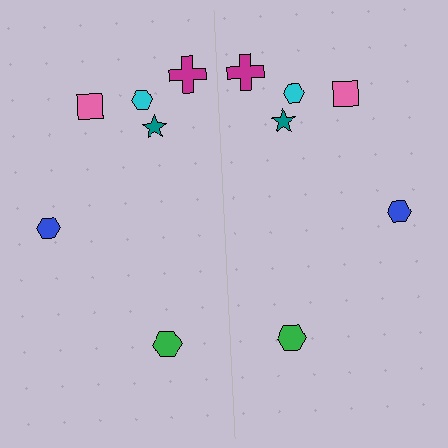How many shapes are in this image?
There are 12 shapes in this image.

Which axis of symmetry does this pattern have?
The pattern has a vertical axis of symmetry running through the center of the image.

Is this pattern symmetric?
Yes, this pattern has bilateral (reflection) symmetry.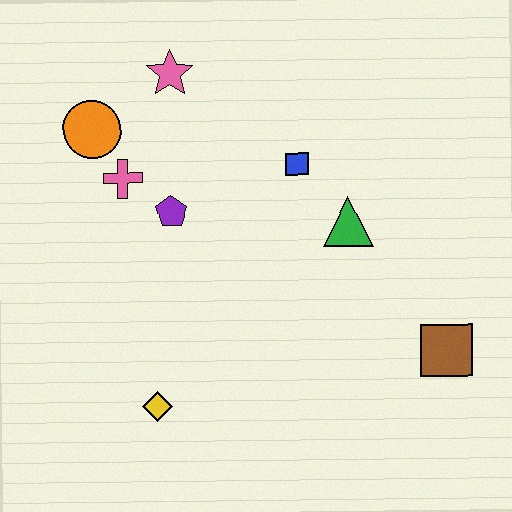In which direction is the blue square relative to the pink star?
The blue square is to the right of the pink star.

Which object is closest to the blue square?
The green triangle is closest to the blue square.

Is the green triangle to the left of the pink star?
No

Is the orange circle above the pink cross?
Yes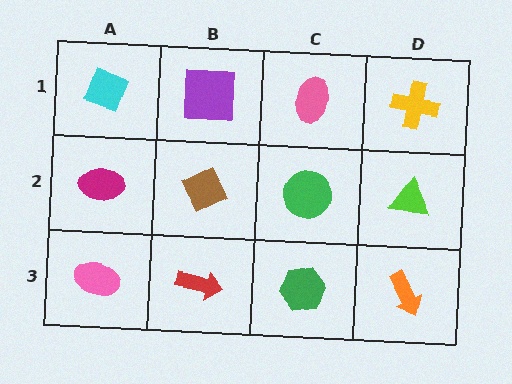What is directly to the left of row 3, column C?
A red arrow.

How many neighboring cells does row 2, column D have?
3.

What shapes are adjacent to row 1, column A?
A magenta ellipse (row 2, column A), a purple square (row 1, column B).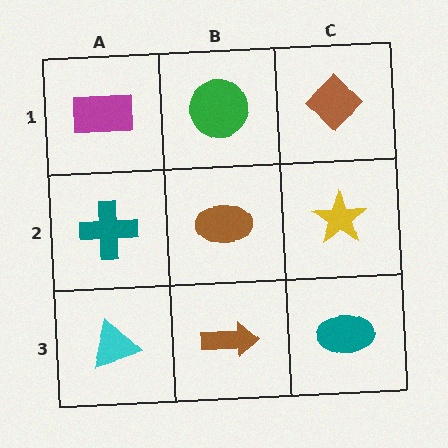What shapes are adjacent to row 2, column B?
A green circle (row 1, column B), a brown arrow (row 3, column B), a teal cross (row 2, column A), a yellow star (row 2, column C).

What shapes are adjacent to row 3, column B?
A brown ellipse (row 2, column B), a cyan triangle (row 3, column A), a teal ellipse (row 3, column C).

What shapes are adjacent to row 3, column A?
A teal cross (row 2, column A), a brown arrow (row 3, column B).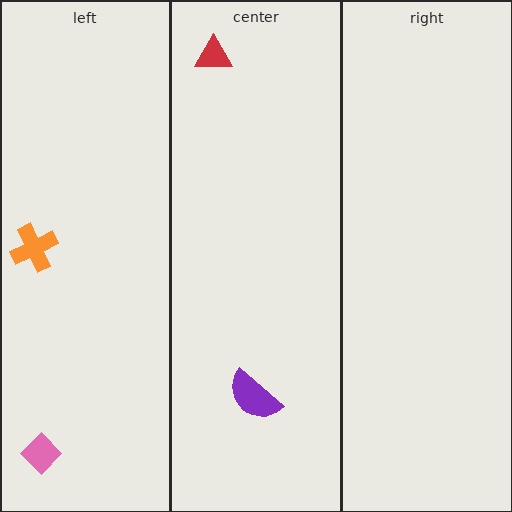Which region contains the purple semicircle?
The center region.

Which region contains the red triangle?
The center region.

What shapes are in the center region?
The red triangle, the purple semicircle.